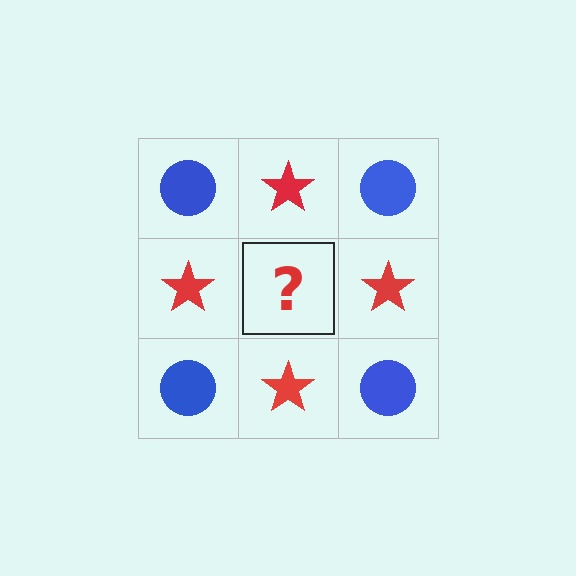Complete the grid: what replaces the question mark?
The question mark should be replaced with a blue circle.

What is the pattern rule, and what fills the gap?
The rule is that it alternates blue circle and red star in a checkerboard pattern. The gap should be filled with a blue circle.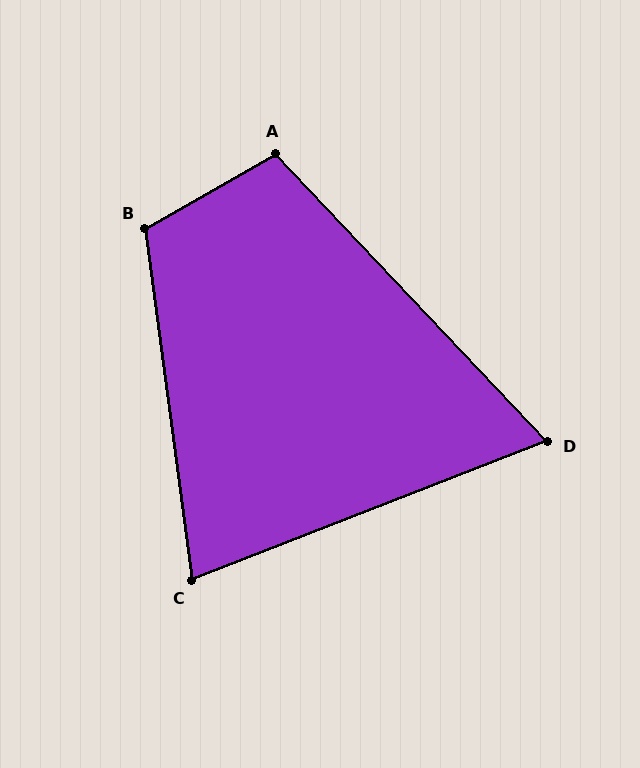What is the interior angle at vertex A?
Approximately 104 degrees (obtuse).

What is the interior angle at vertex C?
Approximately 76 degrees (acute).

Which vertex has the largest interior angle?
B, at approximately 112 degrees.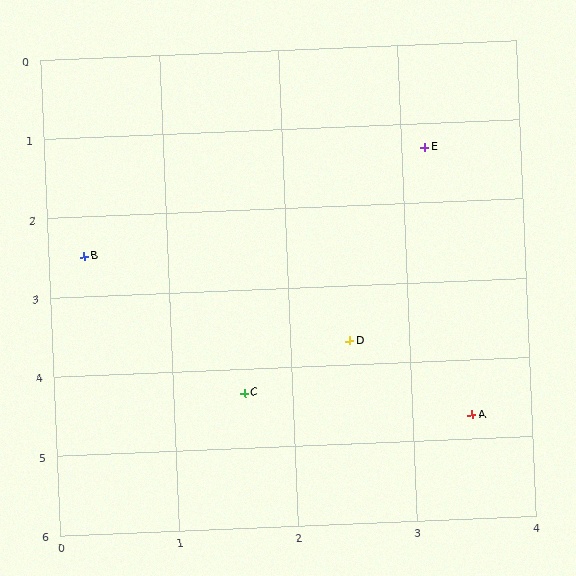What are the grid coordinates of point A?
Point A is at approximately (3.5, 4.7).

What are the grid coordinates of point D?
Point D is at approximately (2.5, 3.7).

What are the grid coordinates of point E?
Point E is at approximately (3.2, 1.3).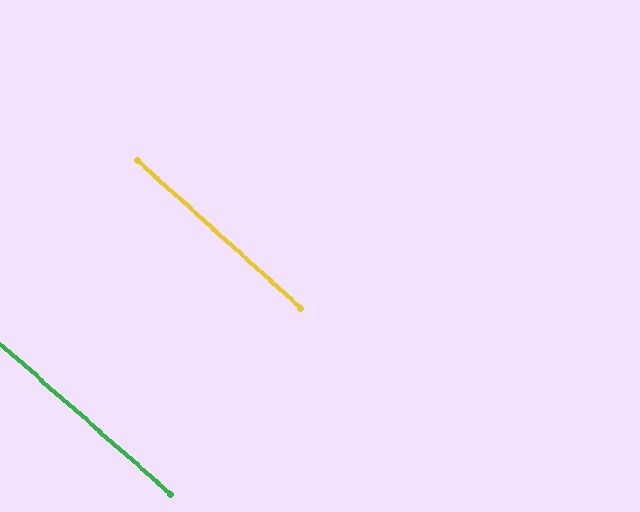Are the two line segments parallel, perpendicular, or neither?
Parallel — their directions differ by only 0.8°.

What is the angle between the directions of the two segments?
Approximately 1 degree.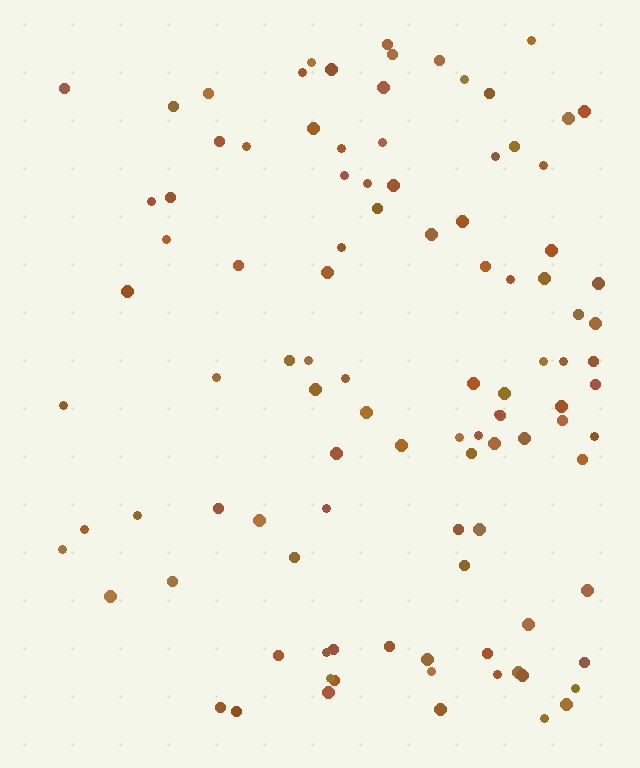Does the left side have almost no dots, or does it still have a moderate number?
Still a moderate number, just noticeably fewer than the right.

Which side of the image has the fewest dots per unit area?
The left.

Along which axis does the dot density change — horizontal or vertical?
Horizontal.